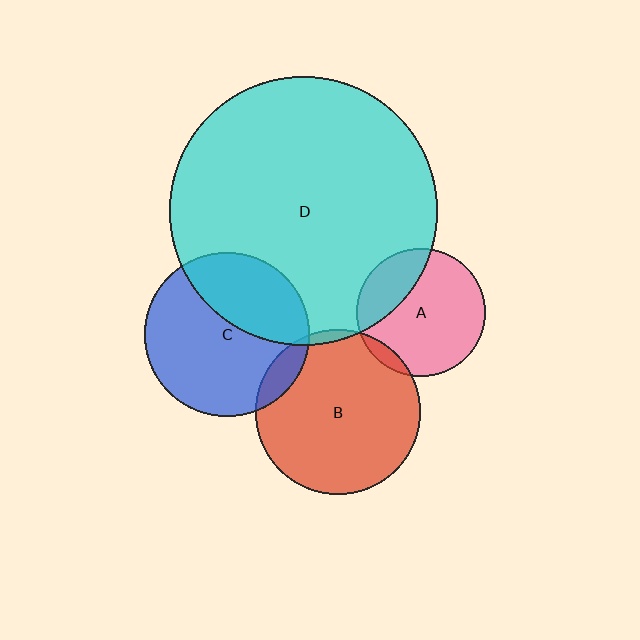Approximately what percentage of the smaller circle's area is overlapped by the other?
Approximately 5%.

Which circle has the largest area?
Circle D (cyan).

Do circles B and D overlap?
Yes.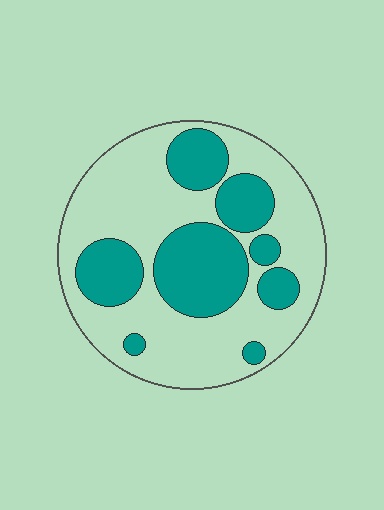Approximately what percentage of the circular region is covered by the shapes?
Approximately 35%.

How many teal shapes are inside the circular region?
8.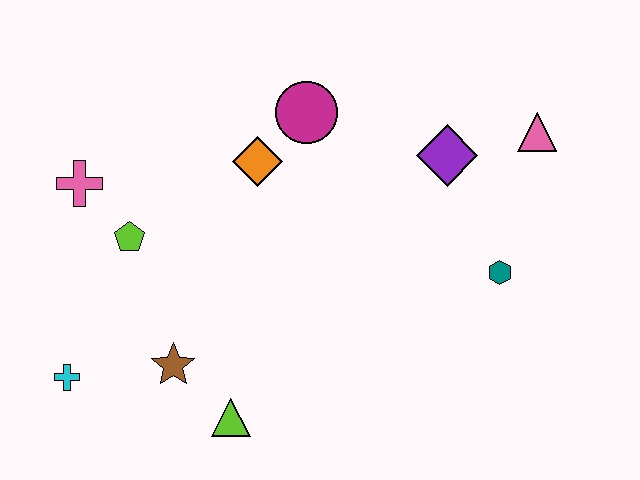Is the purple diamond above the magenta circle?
No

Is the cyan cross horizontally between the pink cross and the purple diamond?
No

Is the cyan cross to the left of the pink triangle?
Yes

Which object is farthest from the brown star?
The pink triangle is farthest from the brown star.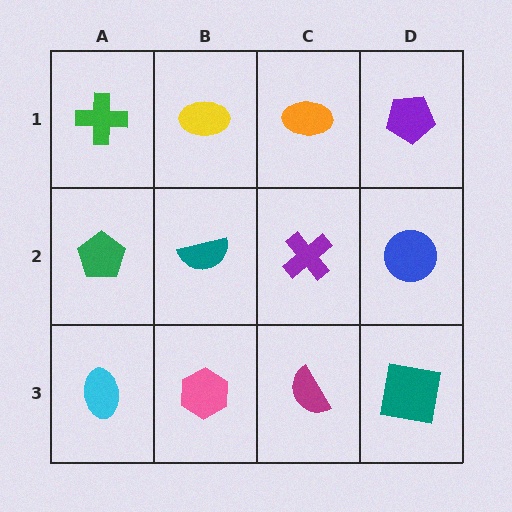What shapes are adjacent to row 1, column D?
A blue circle (row 2, column D), an orange ellipse (row 1, column C).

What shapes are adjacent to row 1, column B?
A teal semicircle (row 2, column B), a green cross (row 1, column A), an orange ellipse (row 1, column C).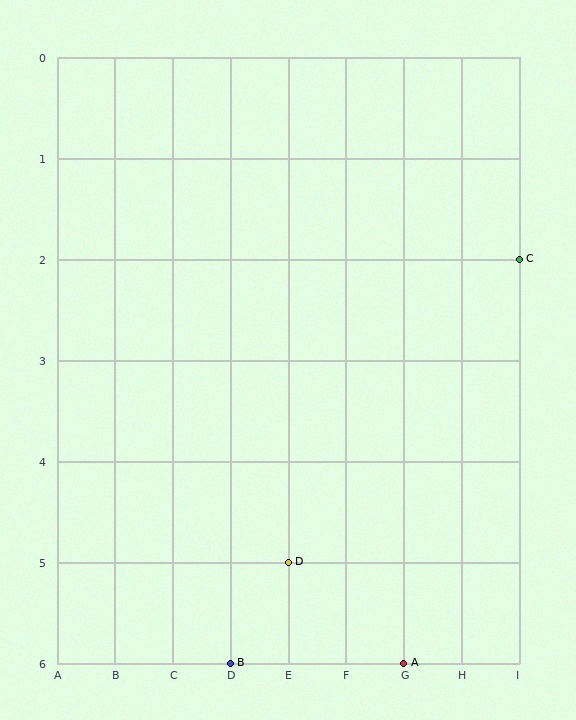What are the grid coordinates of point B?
Point B is at grid coordinates (D, 6).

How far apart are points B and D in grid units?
Points B and D are 1 column and 1 row apart (about 1.4 grid units diagonally).